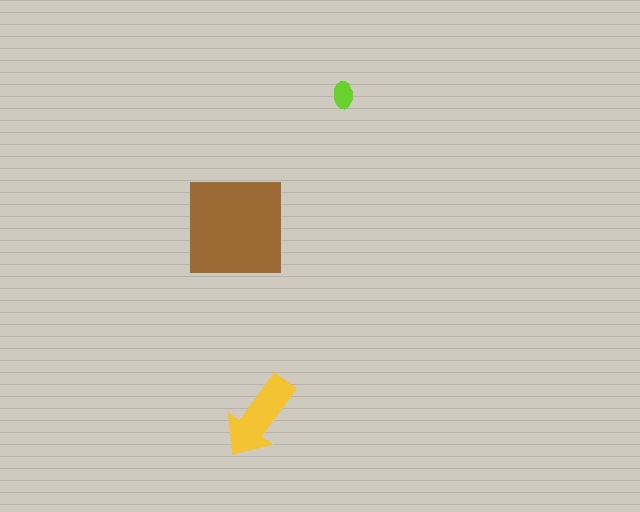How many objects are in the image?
There are 3 objects in the image.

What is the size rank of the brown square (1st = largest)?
1st.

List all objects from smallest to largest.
The lime ellipse, the yellow arrow, the brown square.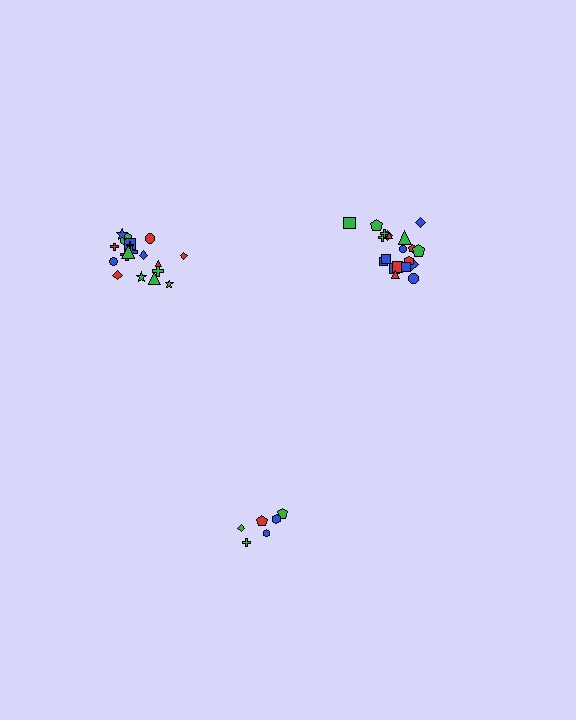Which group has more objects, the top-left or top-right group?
The top-right group.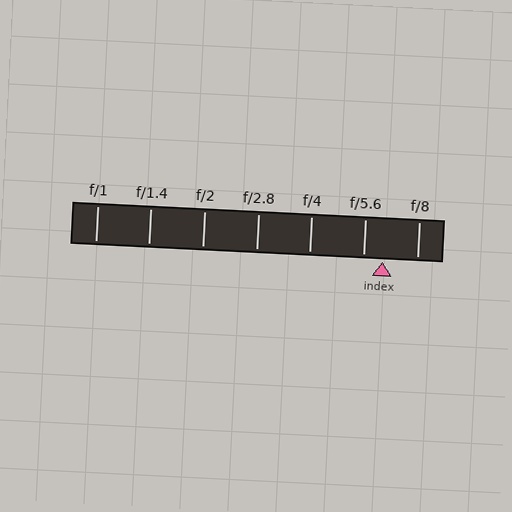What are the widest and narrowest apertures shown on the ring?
The widest aperture shown is f/1 and the narrowest is f/8.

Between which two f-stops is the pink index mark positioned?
The index mark is between f/5.6 and f/8.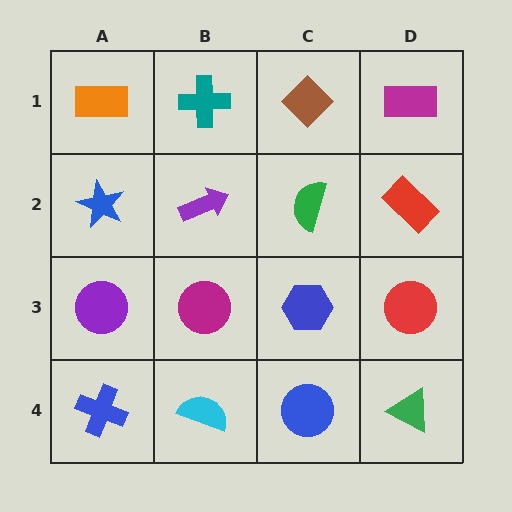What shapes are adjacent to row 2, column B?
A teal cross (row 1, column B), a magenta circle (row 3, column B), a blue star (row 2, column A), a green semicircle (row 2, column C).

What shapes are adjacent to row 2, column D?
A magenta rectangle (row 1, column D), a red circle (row 3, column D), a green semicircle (row 2, column C).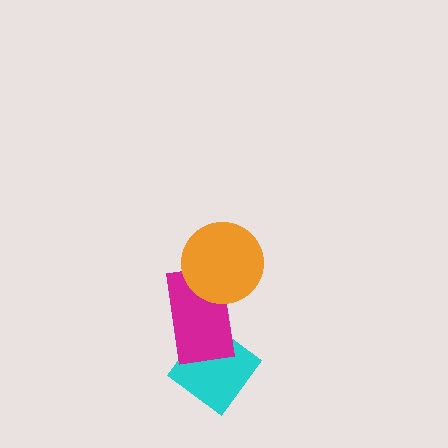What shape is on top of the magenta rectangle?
The orange circle is on top of the magenta rectangle.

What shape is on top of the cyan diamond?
The magenta rectangle is on top of the cyan diamond.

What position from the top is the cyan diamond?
The cyan diamond is 3rd from the top.